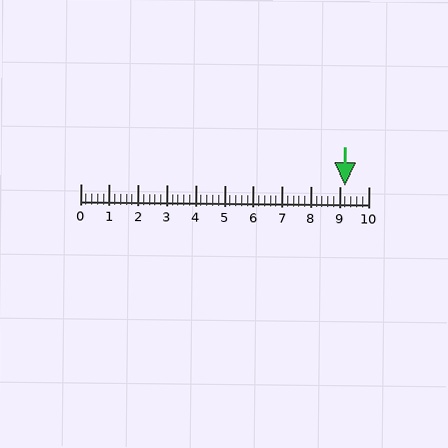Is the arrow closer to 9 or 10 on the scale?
The arrow is closer to 9.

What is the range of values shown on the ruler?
The ruler shows values from 0 to 10.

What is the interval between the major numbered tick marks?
The major tick marks are spaced 1 units apart.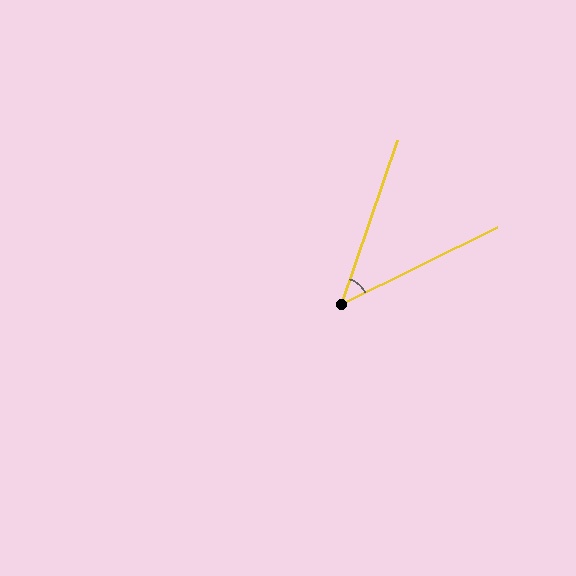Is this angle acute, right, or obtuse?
It is acute.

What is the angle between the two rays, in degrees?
Approximately 45 degrees.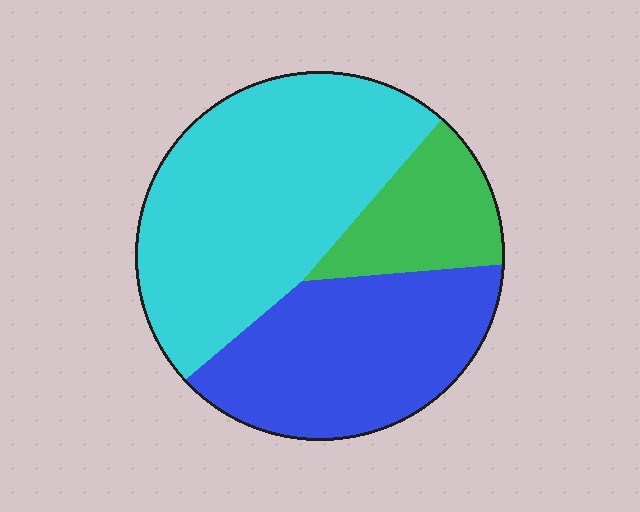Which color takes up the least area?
Green, at roughly 15%.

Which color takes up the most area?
Cyan, at roughly 50%.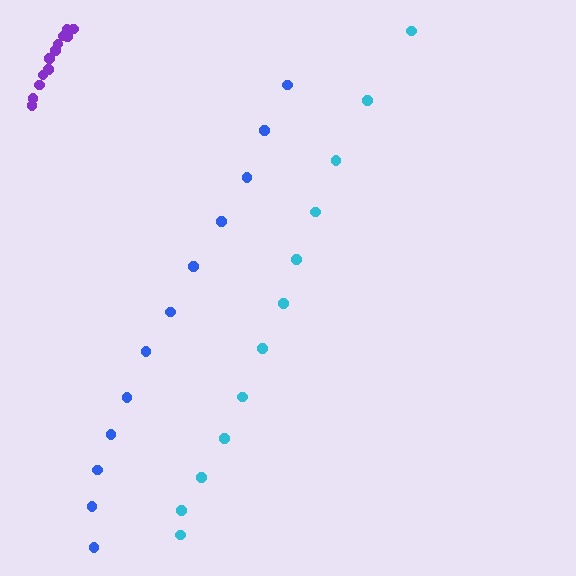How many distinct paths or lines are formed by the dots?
There are 3 distinct paths.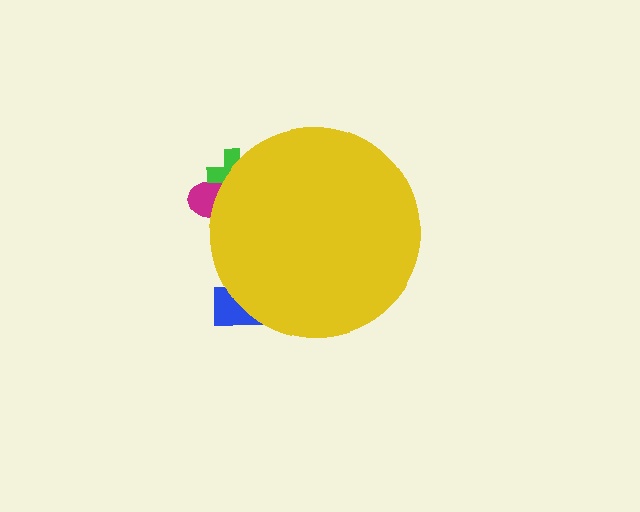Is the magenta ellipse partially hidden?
Yes, the magenta ellipse is partially hidden behind the yellow circle.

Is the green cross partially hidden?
Yes, the green cross is partially hidden behind the yellow circle.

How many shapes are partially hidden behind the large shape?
3 shapes are partially hidden.